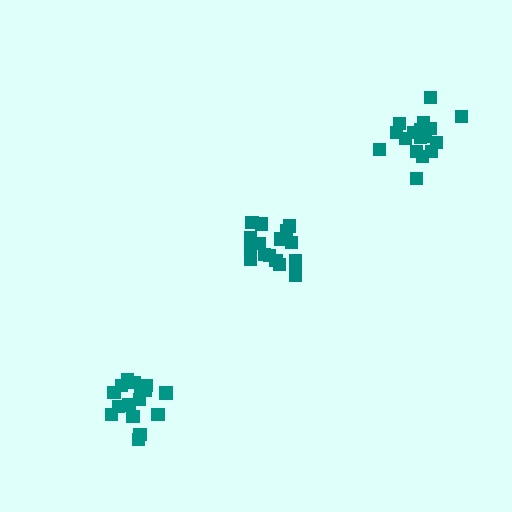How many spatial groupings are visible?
There are 3 spatial groupings.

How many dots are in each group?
Group 1: 18 dots, Group 2: 18 dots, Group 3: 17 dots (53 total).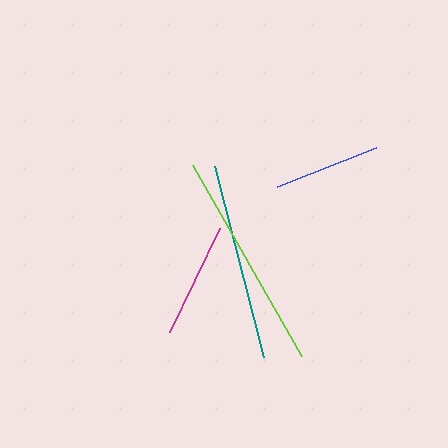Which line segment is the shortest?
The blue line is the shortest at approximately 106 pixels.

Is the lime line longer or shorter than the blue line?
The lime line is longer than the blue line.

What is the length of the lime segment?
The lime segment is approximately 220 pixels long.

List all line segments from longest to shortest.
From longest to shortest: lime, teal, magenta, blue.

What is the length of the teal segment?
The teal segment is approximately 197 pixels long.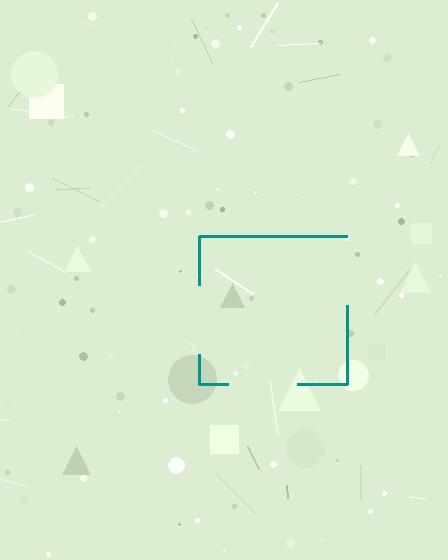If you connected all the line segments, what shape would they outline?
They would outline a square.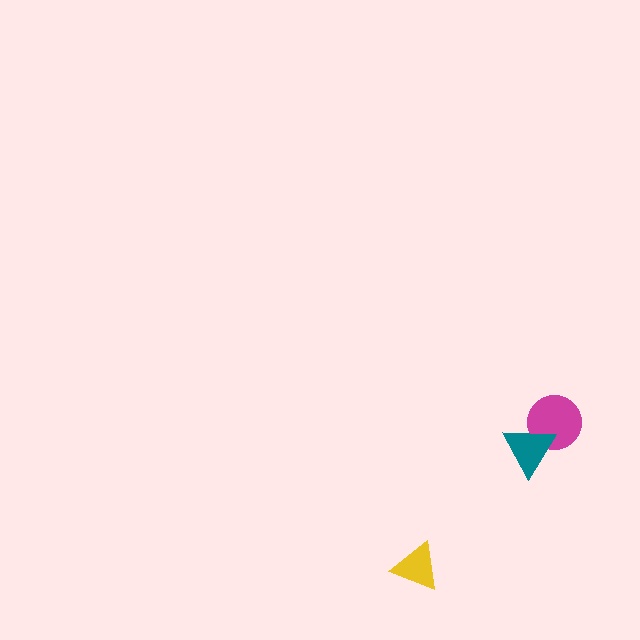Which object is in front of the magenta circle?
The teal triangle is in front of the magenta circle.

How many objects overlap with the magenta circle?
1 object overlaps with the magenta circle.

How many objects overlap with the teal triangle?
1 object overlaps with the teal triangle.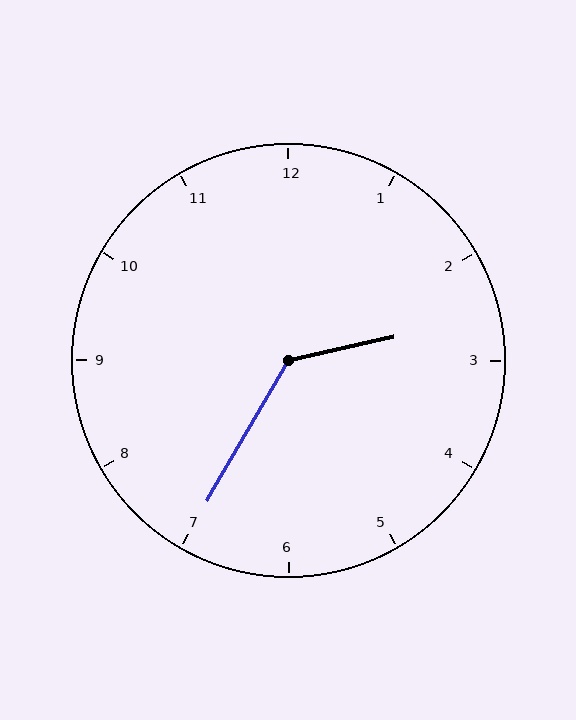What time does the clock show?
2:35.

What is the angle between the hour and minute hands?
Approximately 132 degrees.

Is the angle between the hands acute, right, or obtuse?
It is obtuse.